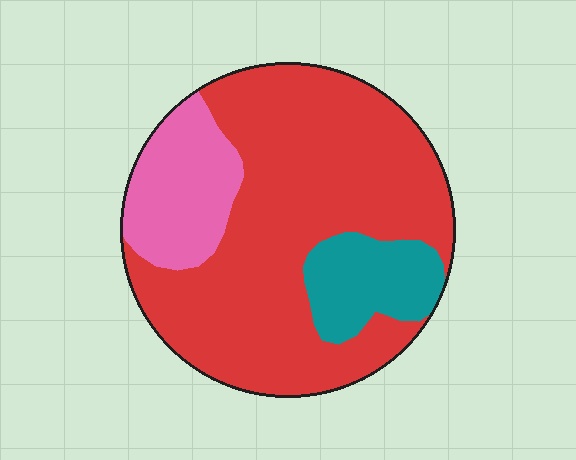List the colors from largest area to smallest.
From largest to smallest: red, pink, teal.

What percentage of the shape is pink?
Pink takes up less than a quarter of the shape.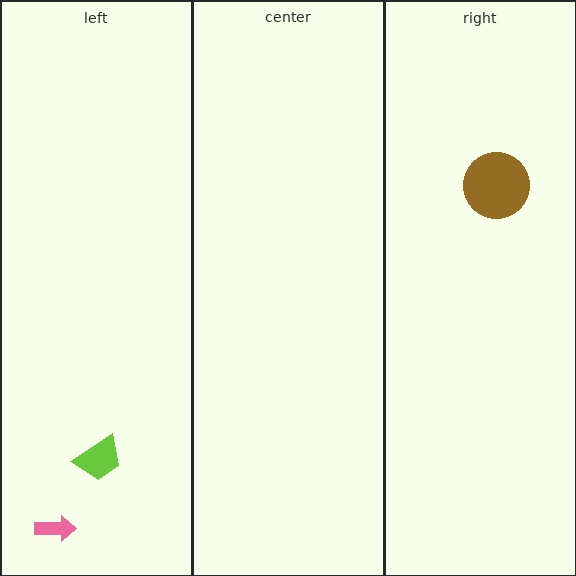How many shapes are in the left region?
2.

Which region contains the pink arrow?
The left region.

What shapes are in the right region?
The brown circle.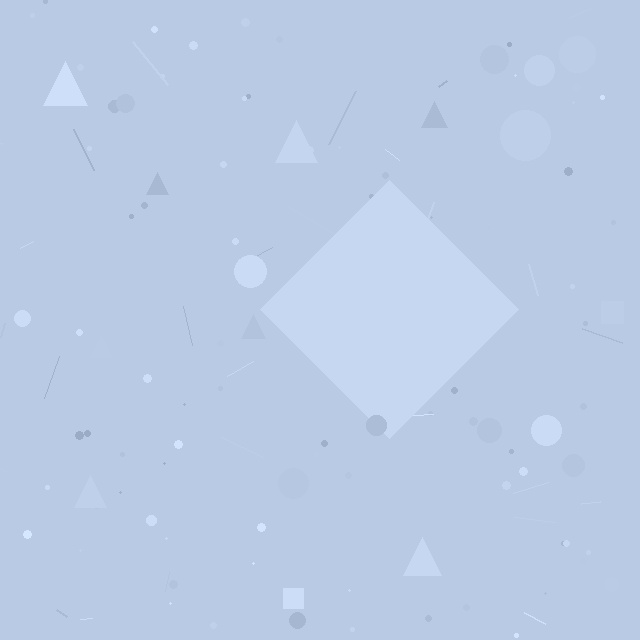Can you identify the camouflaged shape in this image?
The camouflaged shape is a diamond.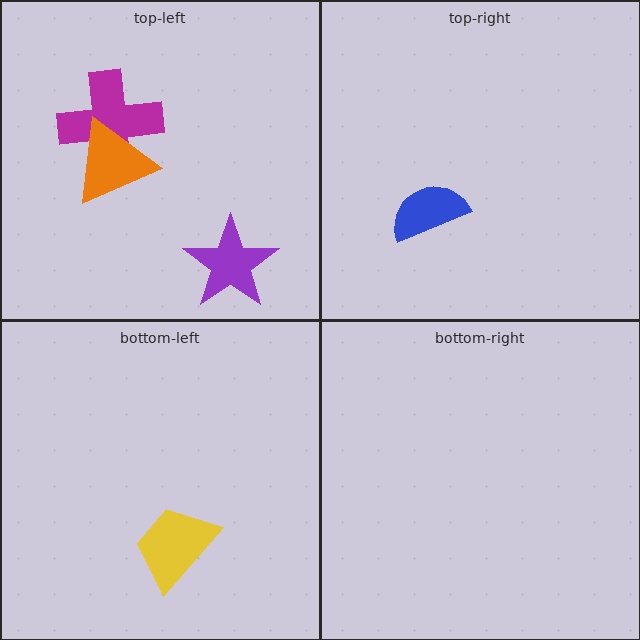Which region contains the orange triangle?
The top-left region.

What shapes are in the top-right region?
The blue semicircle.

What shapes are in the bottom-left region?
The yellow trapezoid.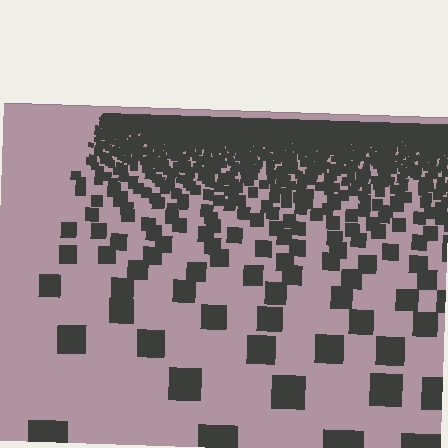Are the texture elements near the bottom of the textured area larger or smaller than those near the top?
Larger. Near the bottom, elements are closer to the viewer and appear at a bigger on-screen size.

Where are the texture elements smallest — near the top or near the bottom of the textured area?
Near the top.